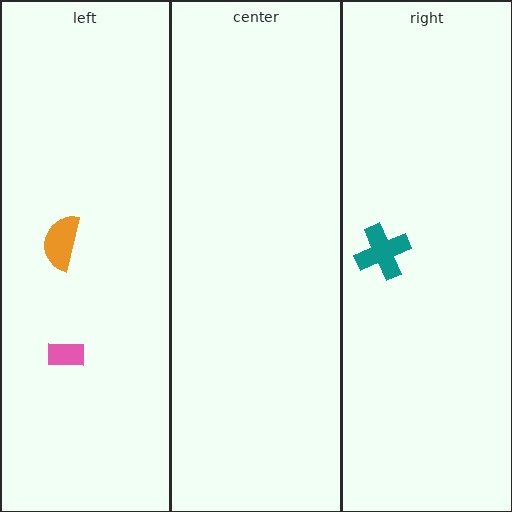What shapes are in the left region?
The orange semicircle, the pink rectangle.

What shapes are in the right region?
The teal cross.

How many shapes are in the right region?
1.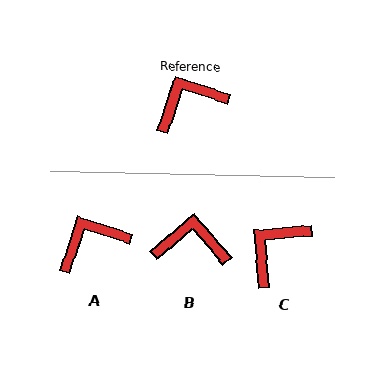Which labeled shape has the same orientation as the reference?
A.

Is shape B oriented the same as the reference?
No, it is off by about 31 degrees.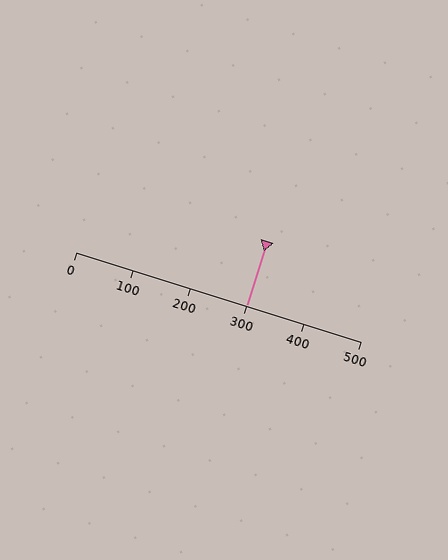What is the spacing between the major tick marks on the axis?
The major ticks are spaced 100 apart.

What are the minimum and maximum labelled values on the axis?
The axis runs from 0 to 500.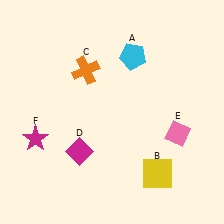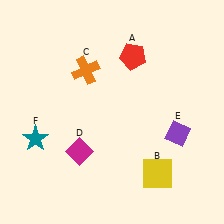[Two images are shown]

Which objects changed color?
A changed from cyan to red. E changed from pink to purple. F changed from magenta to teal.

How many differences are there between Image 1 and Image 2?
There are 3 differences between the two images.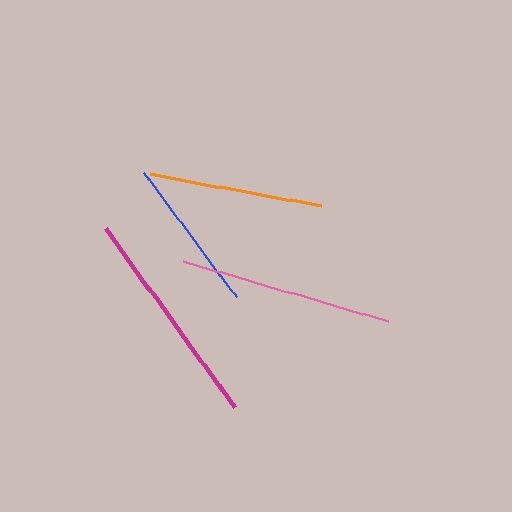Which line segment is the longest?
The magenta line is the longest at approximately 222 pixels.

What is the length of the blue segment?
The blue segment is approximately 155 pixels long.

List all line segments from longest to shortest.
From longest to shortest: magenta, pink, orange, blue.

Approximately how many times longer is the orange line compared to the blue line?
The orange line is approximately 1.1 times the length of the blue line.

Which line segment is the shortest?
The blue line is the shortest at approximately 155 pixels.